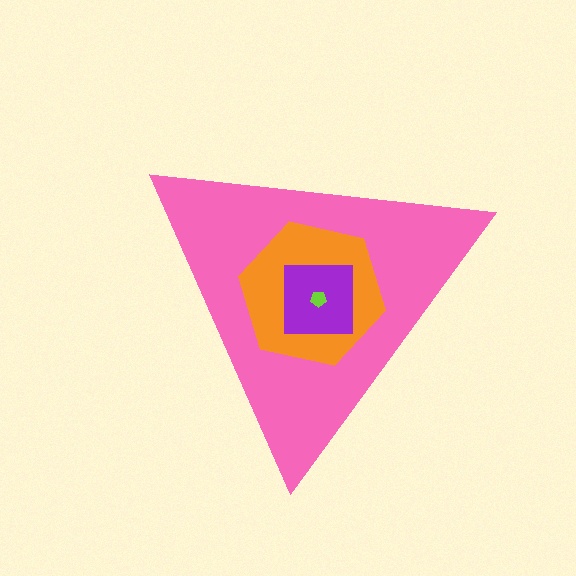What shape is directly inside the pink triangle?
The orange hexagon.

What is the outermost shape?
The pink triangle.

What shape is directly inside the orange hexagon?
The purple square.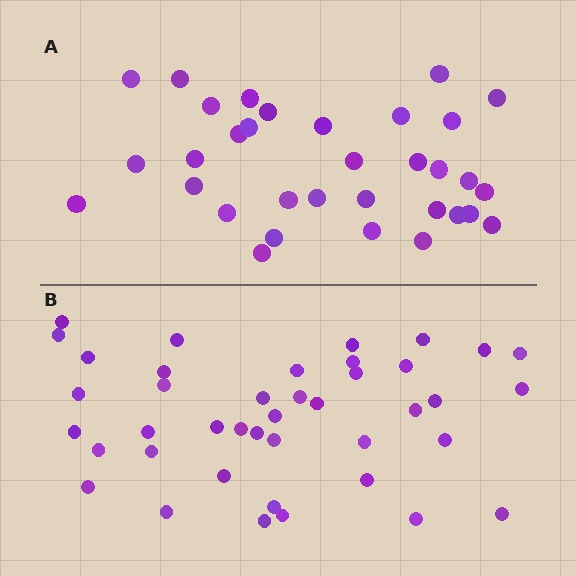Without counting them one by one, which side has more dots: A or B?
Region B (the bottom region) has more dots.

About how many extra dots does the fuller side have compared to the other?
Region B has roughly 8 or so more dots than region A.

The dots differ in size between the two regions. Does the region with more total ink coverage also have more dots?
No. Region A has more total ink coverage because its dots are larger, but region B actually contains more individual dots. Total area can be misleading — the number of items is what matters here.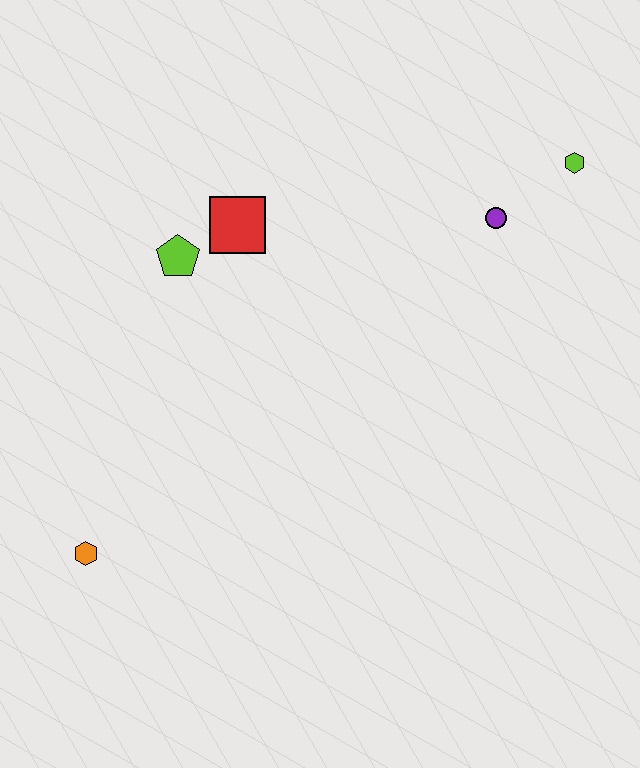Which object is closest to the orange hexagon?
The lime pentagon is closest to the orange hexagon.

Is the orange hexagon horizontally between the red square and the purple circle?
No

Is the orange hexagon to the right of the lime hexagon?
No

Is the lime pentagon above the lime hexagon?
No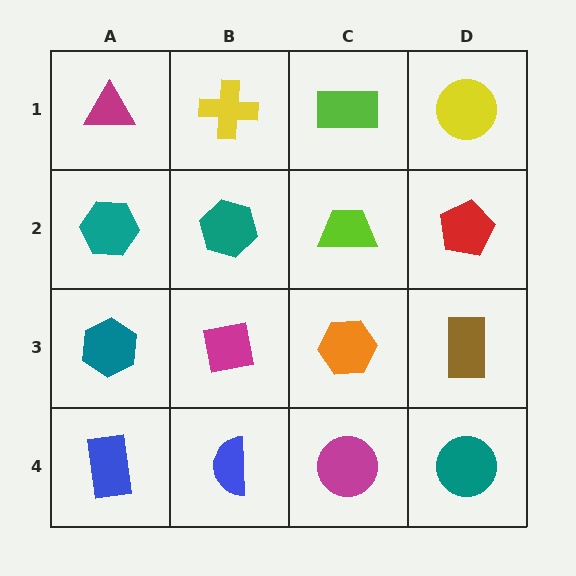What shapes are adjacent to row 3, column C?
A lime trapezoid (row 2, column C), a magenta circle (row 4, column C), a magenta square (row 3, column B), a brown rectangle (row 3, column D).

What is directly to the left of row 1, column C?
A yellow cross.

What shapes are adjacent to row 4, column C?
An orange hexagon (row 3, column C), a blue semicircle (row 4, column B), a teal circle (row 4, column D).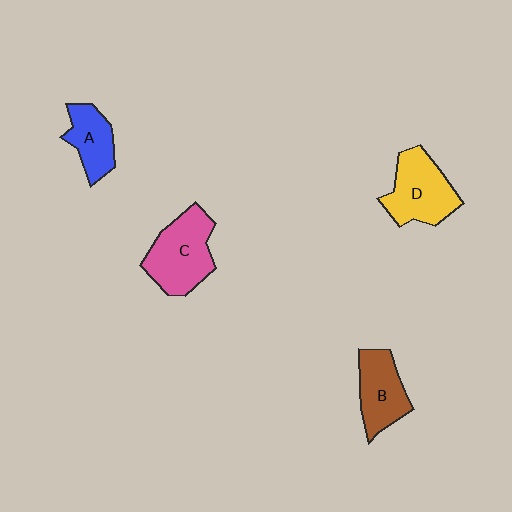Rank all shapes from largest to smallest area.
From largest to smallest: C (pink), D (yellow), B (brown), A (blue).